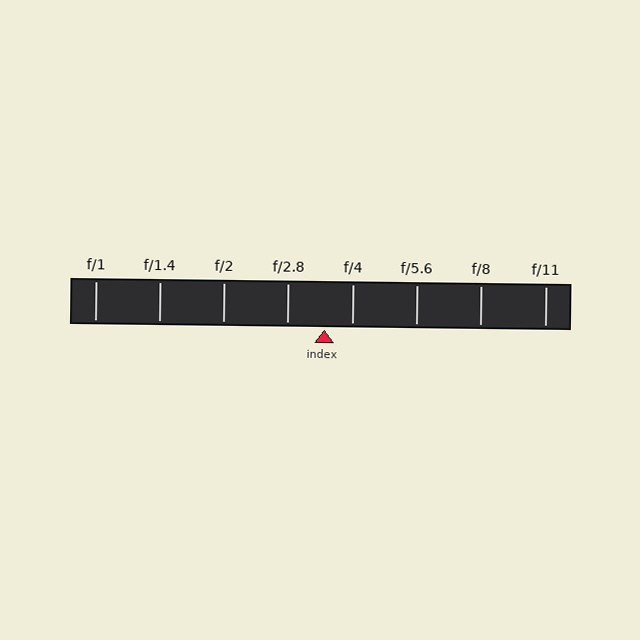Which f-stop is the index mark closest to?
The index mark is closest to f/4.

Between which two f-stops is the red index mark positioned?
The index mark is between f/2.8 and f/4.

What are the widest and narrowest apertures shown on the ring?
The widest aperture shown is f/1 and the narrowest is f/11.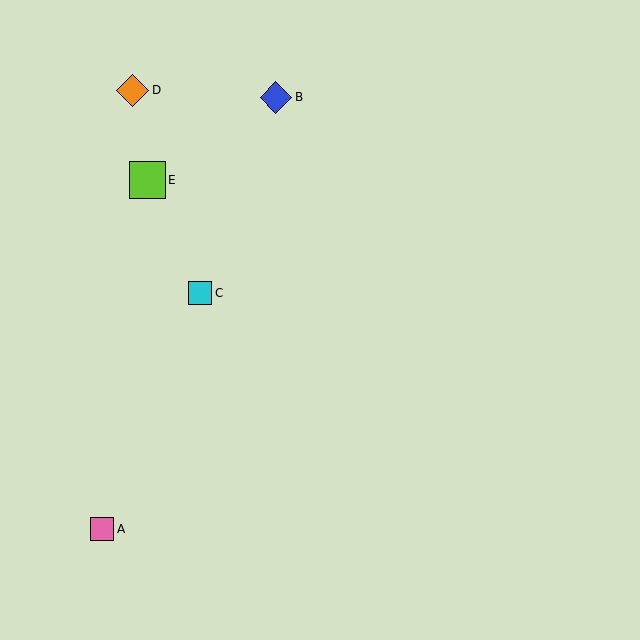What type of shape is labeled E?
Shape E is a lime square.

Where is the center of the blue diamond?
The center of the blue diamond is at (276, 97).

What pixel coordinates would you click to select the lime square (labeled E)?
Click at (147, 180) to select the lime square E.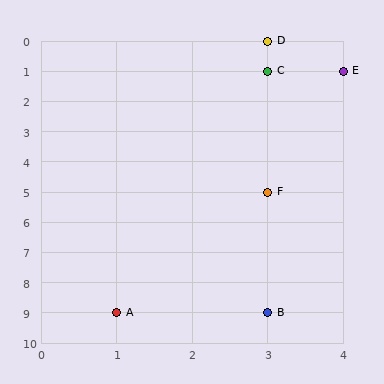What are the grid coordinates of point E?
Point E is at grid coordinates (4, 1).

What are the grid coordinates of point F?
Point F is at grid coordinates (3, 5).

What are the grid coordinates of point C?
Point C is at grid coordinates (3, 1).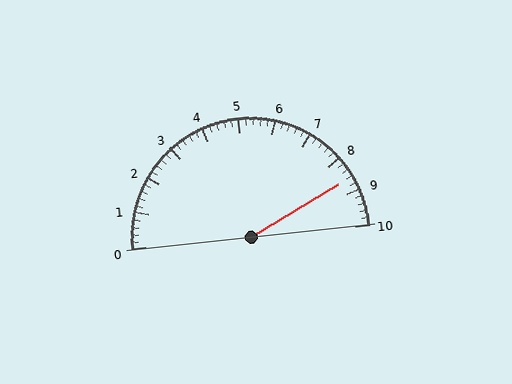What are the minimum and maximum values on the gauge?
The gauge ranges from 0 to 10.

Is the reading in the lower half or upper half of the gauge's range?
The reading is in the upper half of the range (0 to 10).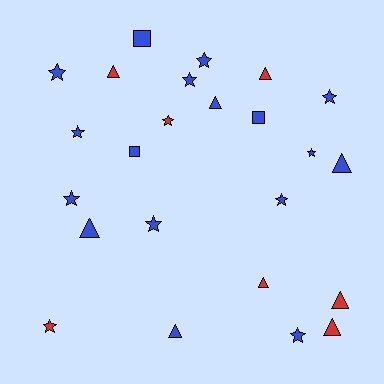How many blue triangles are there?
There are 4 blue triangles.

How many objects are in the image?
There are 24 objects.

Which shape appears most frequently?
Star, with 12 objects.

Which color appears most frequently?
Blue, with 17 objects.